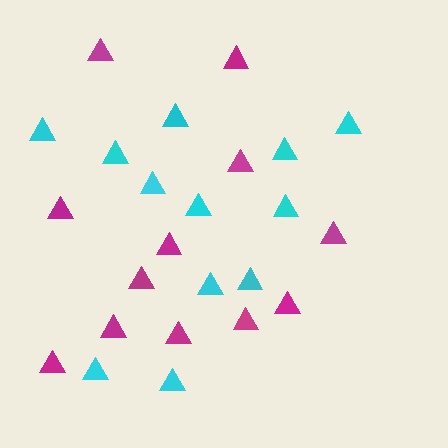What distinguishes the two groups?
There are 2 groups: one group of magenta triangles (12) and one group of cyan triangles (12).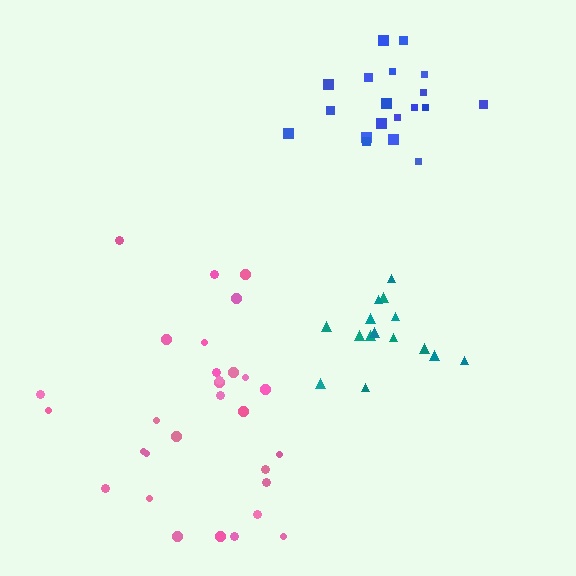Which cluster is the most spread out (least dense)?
Pink.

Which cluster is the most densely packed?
Teal.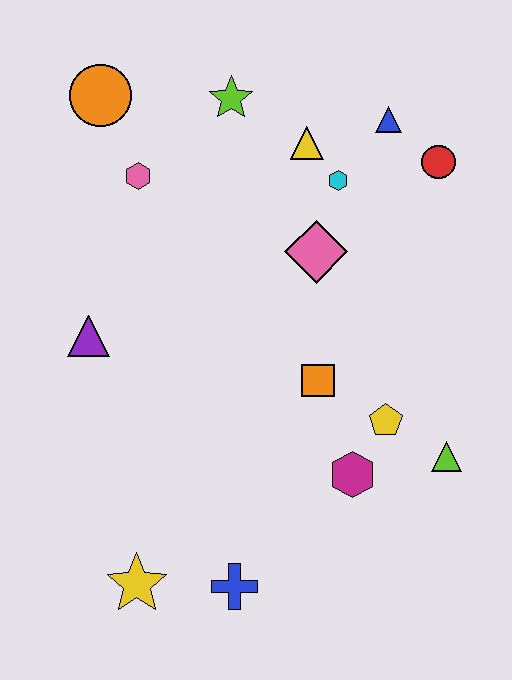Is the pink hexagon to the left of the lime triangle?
Yes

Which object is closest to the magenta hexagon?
The yellow pentagon is closest to the magenta hexagon.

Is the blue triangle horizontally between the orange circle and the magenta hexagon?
No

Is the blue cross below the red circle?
Yes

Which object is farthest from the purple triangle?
The red circle is farthest from the purple triangle.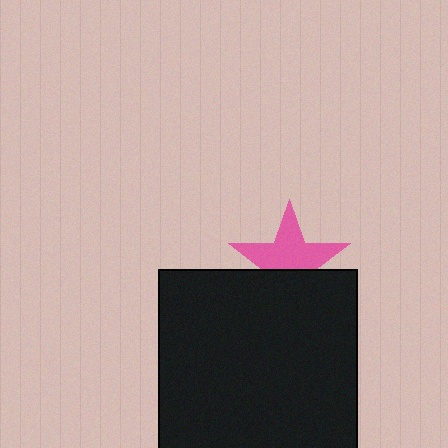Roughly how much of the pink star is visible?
About half of it is visible (roughly 61%).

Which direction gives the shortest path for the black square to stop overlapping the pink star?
Moving down gives the shortest separation.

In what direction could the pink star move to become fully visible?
The pink star could move up. That would shift it out from behind the black square entirely.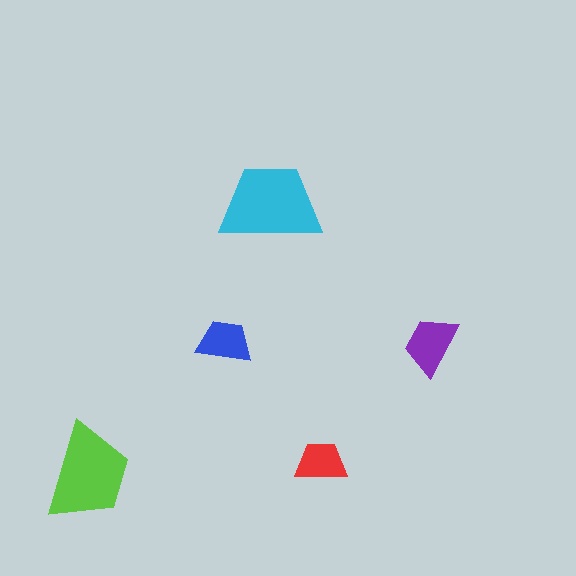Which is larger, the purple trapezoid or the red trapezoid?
The purple one.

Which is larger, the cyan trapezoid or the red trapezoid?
The cyan one.